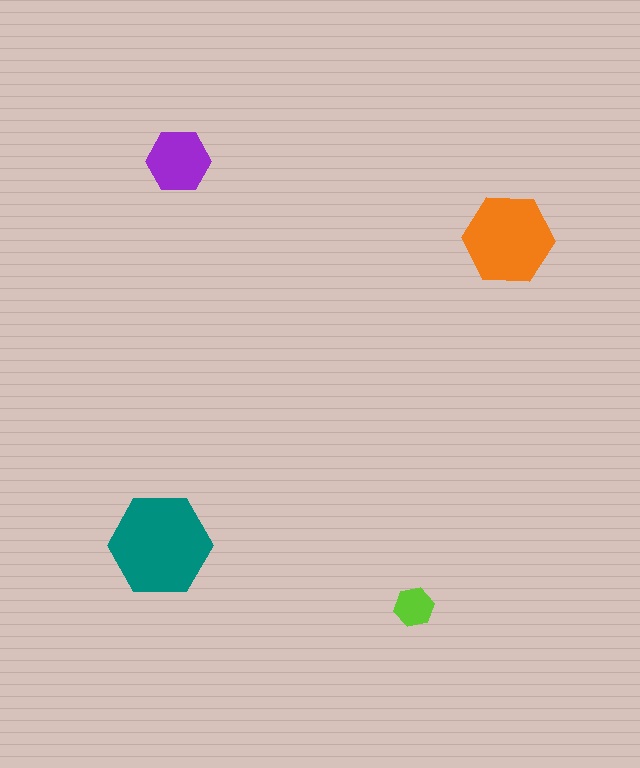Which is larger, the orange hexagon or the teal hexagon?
The teal one.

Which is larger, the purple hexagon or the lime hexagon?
The purple one.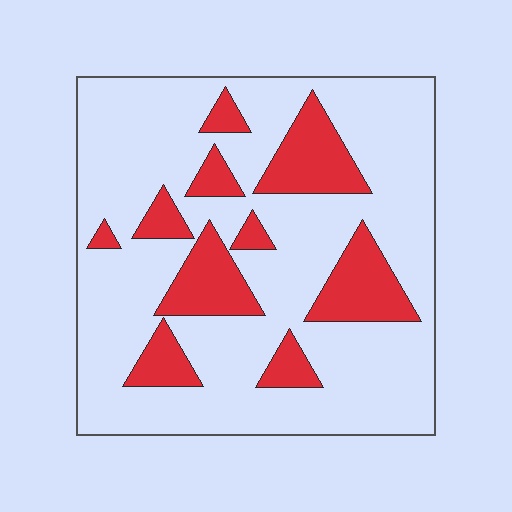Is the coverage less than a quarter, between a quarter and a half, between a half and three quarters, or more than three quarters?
Less than a quarter.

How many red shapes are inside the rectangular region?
10.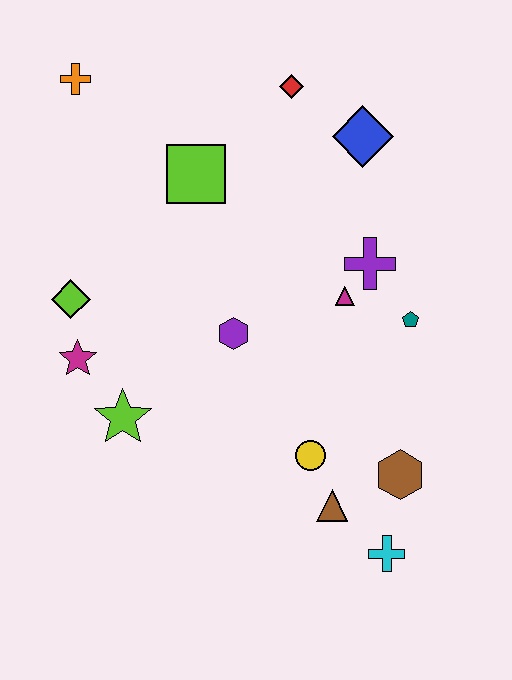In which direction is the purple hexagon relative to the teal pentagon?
The purple hexagon is to the left of the teal pentagon.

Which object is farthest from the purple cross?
The orange cross is farthest from the purple cross.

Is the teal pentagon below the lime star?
No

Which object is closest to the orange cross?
The lime square is closest to the orange cross.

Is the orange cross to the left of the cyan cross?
Yes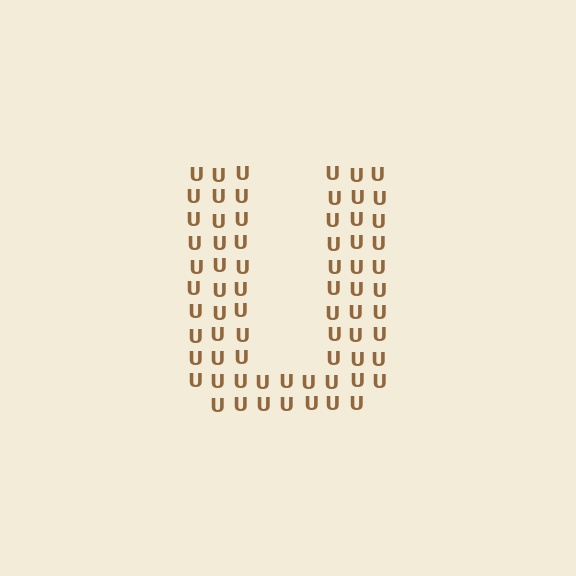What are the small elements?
The small elements are letter U's.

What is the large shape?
The large shape is the letter U.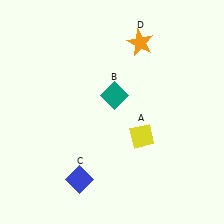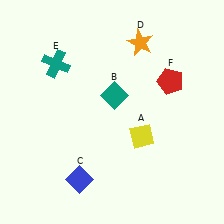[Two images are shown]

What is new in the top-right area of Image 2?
A red pentagon (F) was added in the top-right area of Image 2.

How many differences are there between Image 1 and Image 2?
There are 2 differences between the two images.